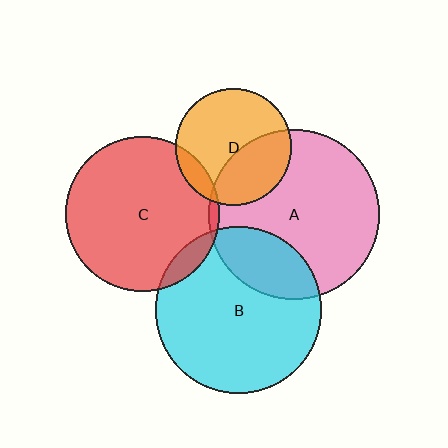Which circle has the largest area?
Circle A (pink).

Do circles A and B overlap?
Yes.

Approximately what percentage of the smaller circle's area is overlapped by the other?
Approximately 25%.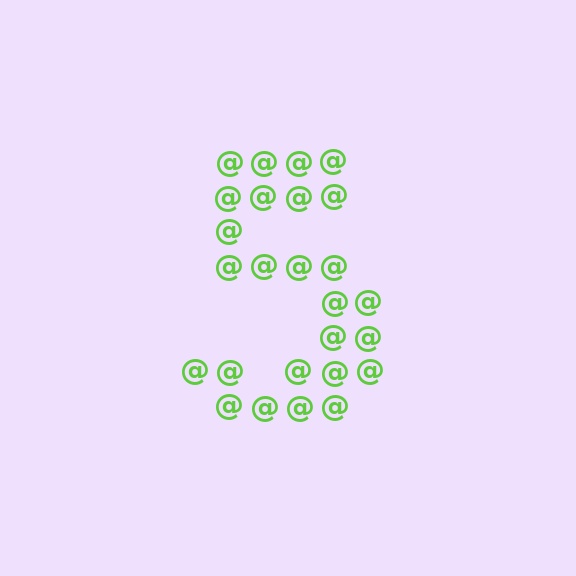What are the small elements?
The small elements are at signs.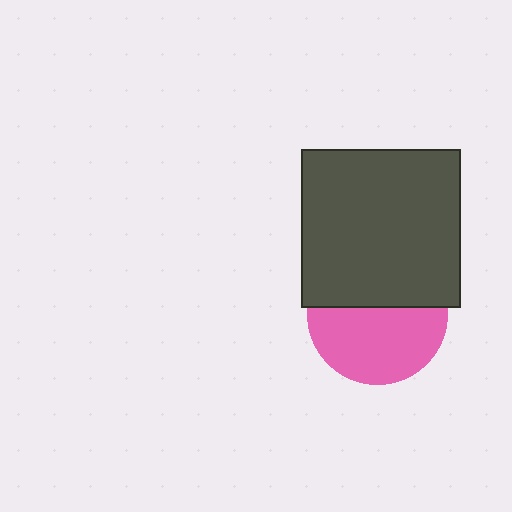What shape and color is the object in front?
The object in front is a dark gray square.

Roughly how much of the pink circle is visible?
About half of it is visible (roughly 56%).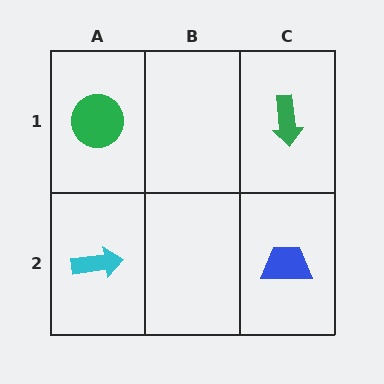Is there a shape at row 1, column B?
No, that cell is empty.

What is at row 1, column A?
A green circle.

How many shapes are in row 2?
2 shapes.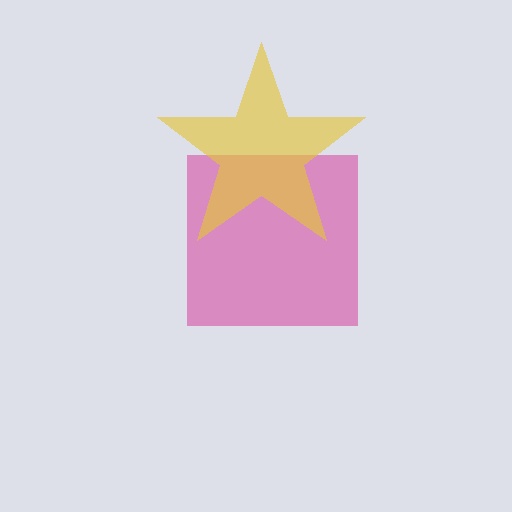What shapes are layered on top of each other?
The layered shapes are: a magenta square, a yellow star.